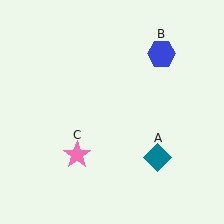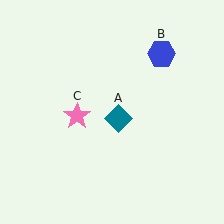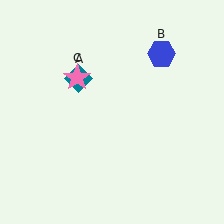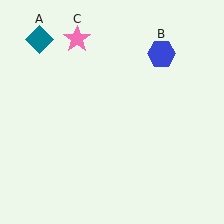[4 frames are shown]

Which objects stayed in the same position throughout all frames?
Blue hexagon (object B) remained stationary.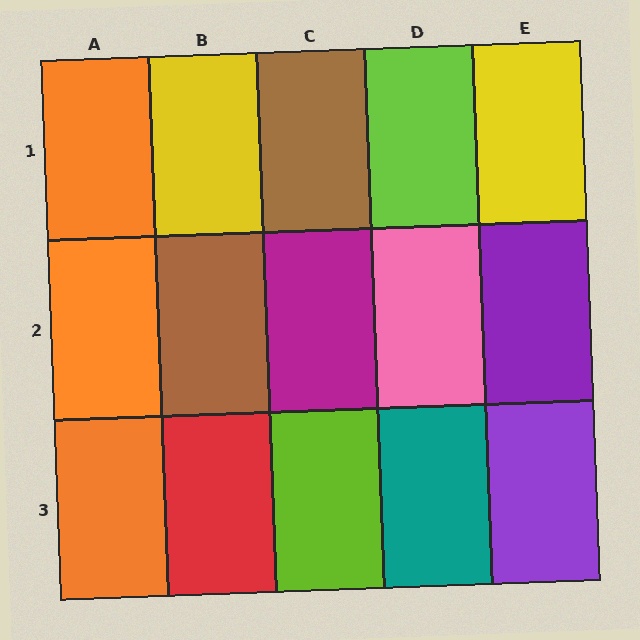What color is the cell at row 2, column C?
Magenta.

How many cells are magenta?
1 cell is magenta.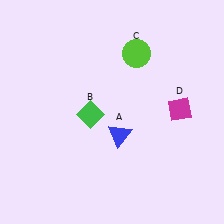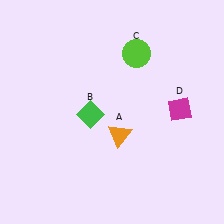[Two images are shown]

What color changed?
The triangle (A) changed from blue in Image 1 to orange in Image 2.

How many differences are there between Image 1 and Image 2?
There is 1 difference between the two images.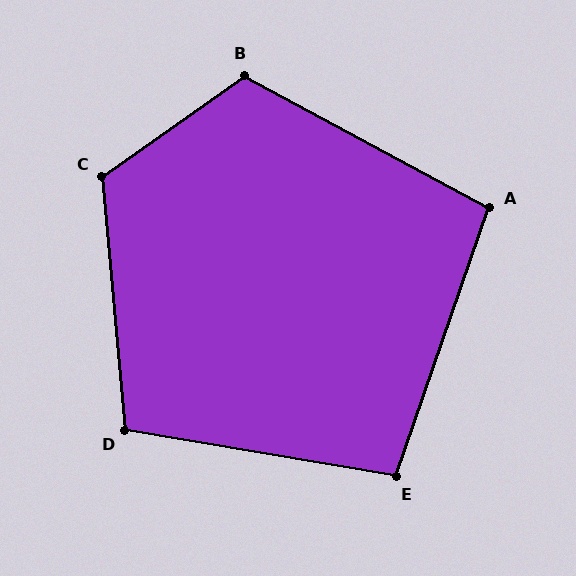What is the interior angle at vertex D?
Approximately 105 degrees (obtuse).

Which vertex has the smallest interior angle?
A, at approximately 99 degrees.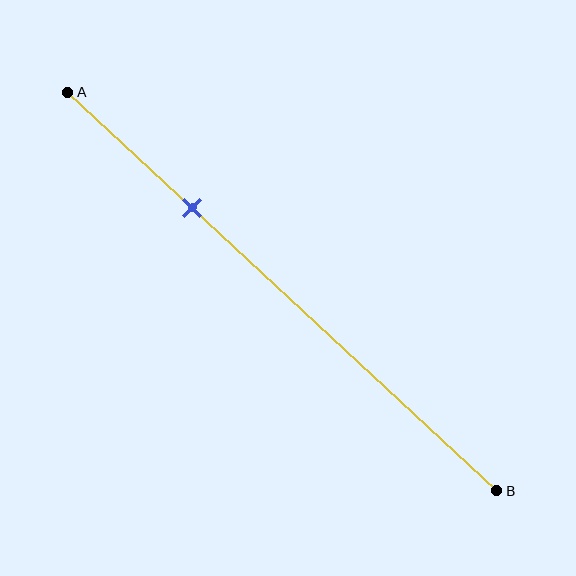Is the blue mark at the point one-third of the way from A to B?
No, the mark is at about 30% from A, not at the 33% one-third point.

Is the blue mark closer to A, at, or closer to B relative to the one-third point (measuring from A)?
The blue mark is closer to point A than the one-third point of segment AB.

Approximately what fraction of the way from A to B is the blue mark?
The blue mark is approximately 30% of the way from A to B.